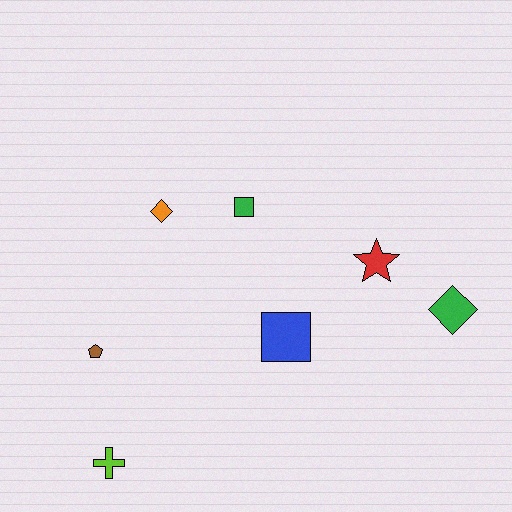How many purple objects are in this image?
There are no purple objects.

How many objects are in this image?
There are 7 objects.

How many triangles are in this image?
There are no triangles.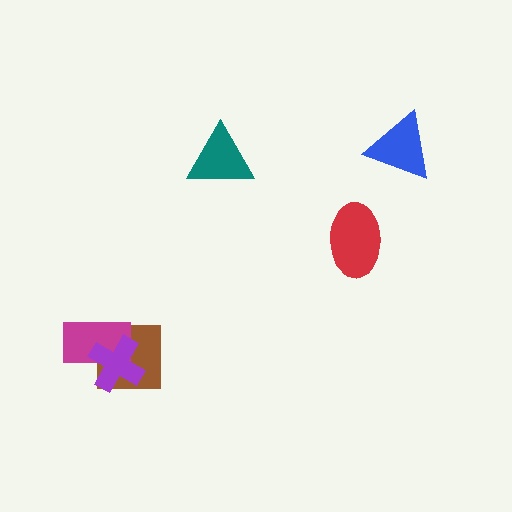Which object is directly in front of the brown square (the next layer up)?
The magenta rectangle is directly in front of the brown square.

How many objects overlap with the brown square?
2 objects overlap with the brown square.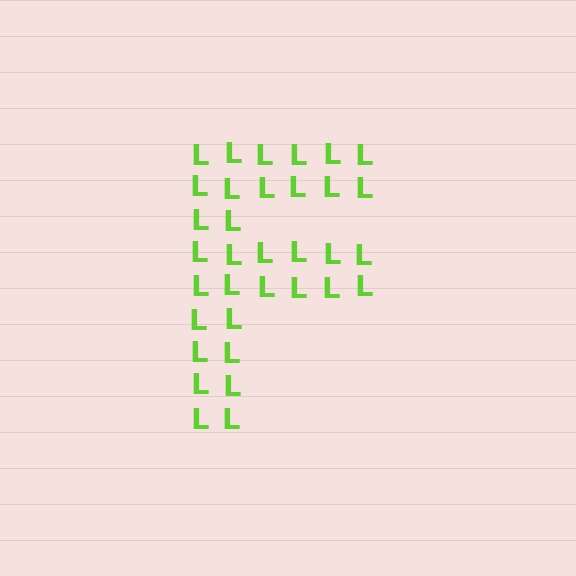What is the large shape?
The large shape is the letter F.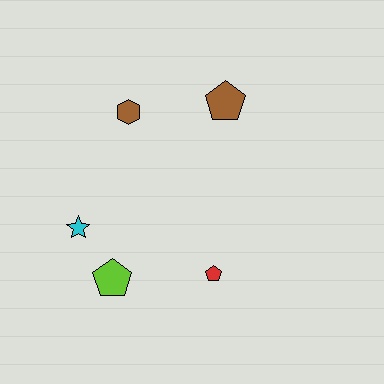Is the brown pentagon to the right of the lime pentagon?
Yes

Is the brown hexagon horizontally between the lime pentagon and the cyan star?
No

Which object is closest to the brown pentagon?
The brown hexagon is closest to the brown pentagon.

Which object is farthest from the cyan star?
The brown pentagon is farthest from the cyan star.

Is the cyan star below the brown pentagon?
Yes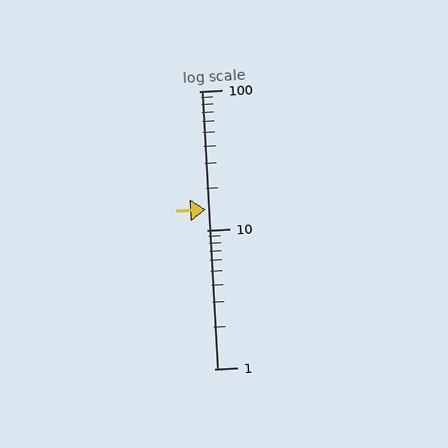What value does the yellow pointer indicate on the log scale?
The pointer indicates approximately 14.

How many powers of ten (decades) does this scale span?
The scale spans 2 decades, from 1 to 100.